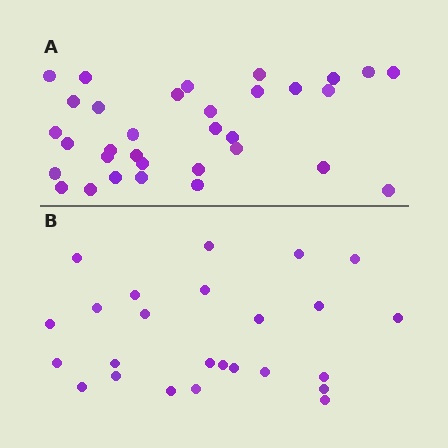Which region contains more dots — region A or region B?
Region A (the top region) has more dots.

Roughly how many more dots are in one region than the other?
Region A has roughly 8 or so more dots than region B.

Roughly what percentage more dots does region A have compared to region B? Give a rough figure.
About 30% more.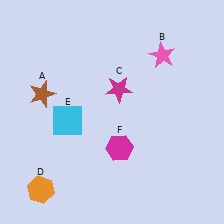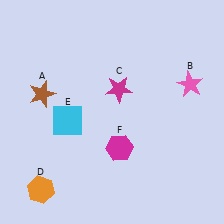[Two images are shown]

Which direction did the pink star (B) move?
The pink star (B) moved down.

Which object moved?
The pink star (B) moved down.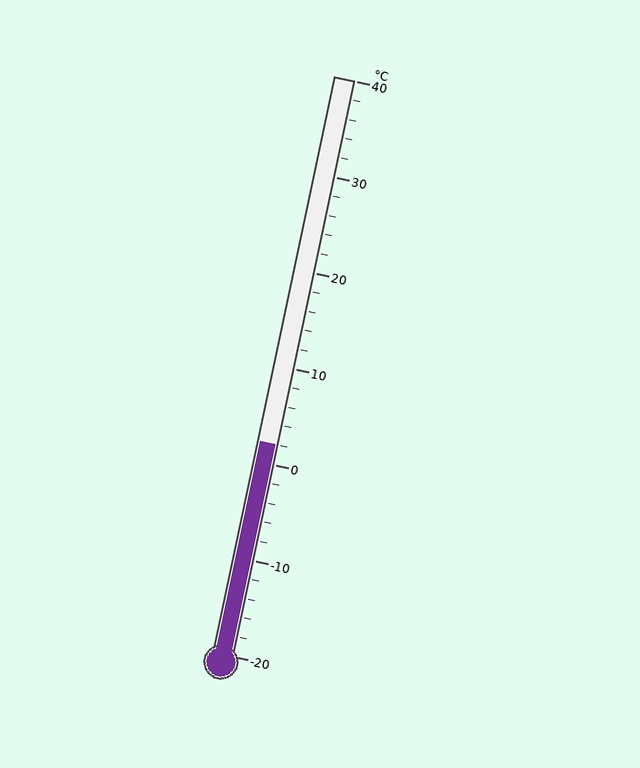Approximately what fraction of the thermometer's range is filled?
The thermometer is filled to approximately 35% of its range.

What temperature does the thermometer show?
The thermometer shows approximately 2°C.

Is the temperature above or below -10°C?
The temperature is above -10°C.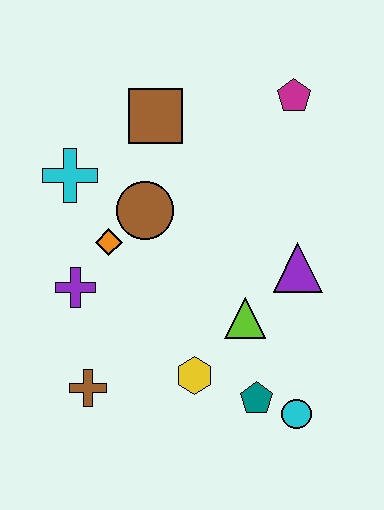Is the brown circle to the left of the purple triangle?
Yes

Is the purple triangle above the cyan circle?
Yes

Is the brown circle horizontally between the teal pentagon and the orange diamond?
Yes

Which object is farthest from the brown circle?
The cyan circle is farthest from the brown circle.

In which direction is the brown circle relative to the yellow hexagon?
The brown circle is above the yellow hexagon.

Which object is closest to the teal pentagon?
The cyan circle is closest to the teal pentagon.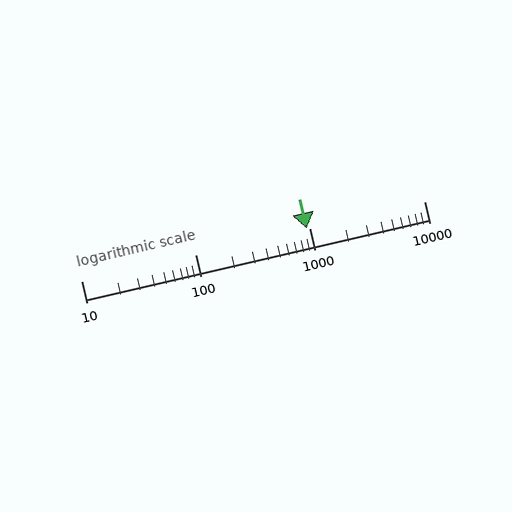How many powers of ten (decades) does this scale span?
The scale spans 3 decades, from 10 to 10000.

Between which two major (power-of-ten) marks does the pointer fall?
The pointer is between 100 and 1000.